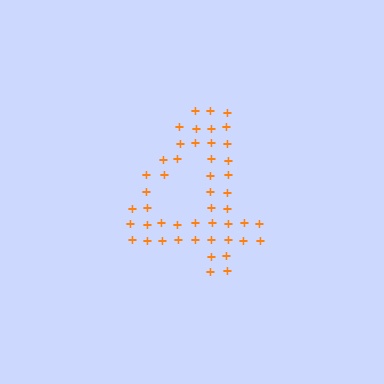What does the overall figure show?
The overall figure shows the digit 4.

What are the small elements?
The small elements are plus signs.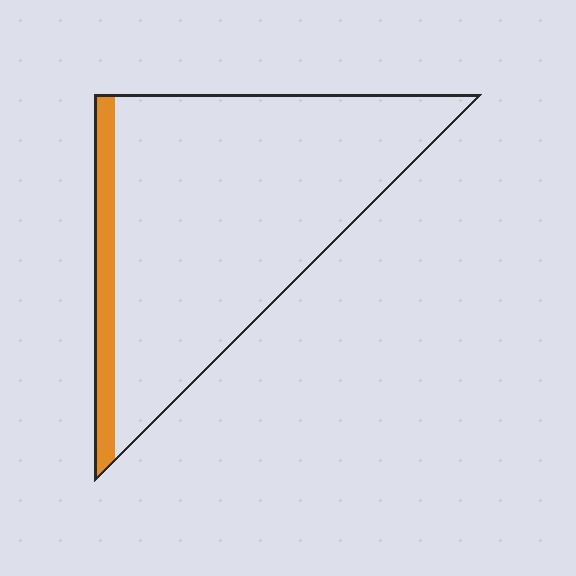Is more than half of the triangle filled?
No.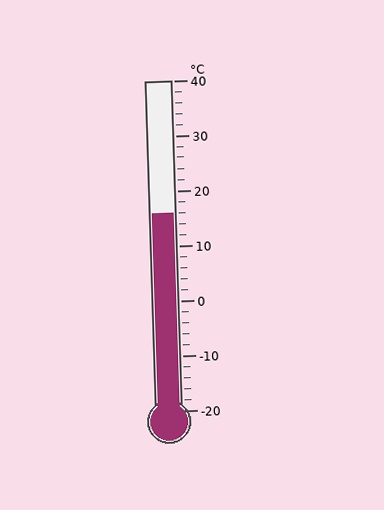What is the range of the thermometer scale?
The thermometer scale ranges from -20°C to 40°C.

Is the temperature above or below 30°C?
The temperature is below 30°C.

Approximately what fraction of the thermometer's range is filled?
The thermometer is filled to approximately 60% of its range.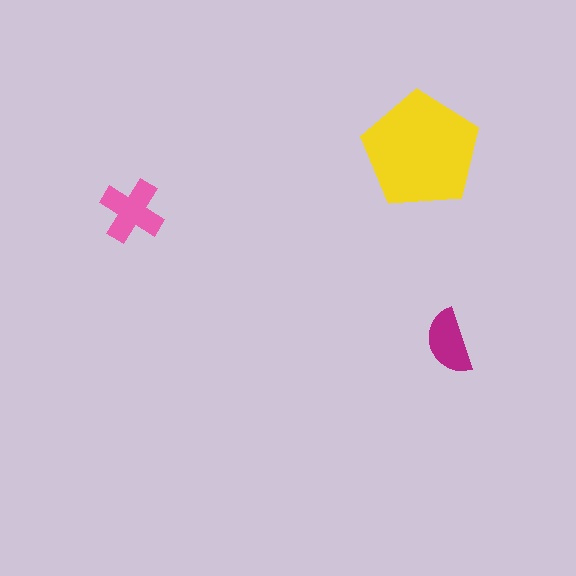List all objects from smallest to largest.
The magenta semicircle, the pink cross, the yellow pentagon.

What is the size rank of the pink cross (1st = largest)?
2nd.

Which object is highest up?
The yellow pentagon is topmost.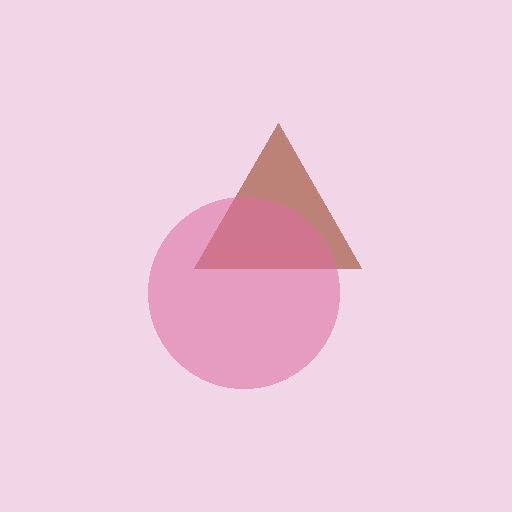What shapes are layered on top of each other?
The layered shapes are: a brown triangle, a pink circle.